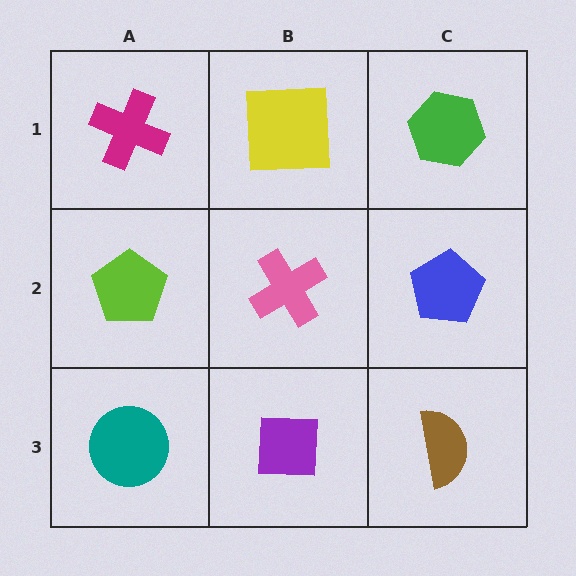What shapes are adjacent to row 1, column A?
A lime pentagon (row 2, column A), a yellow square (row 1, column B).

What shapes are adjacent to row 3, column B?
A pink cross (row 2, column B), a teal circle (row 3, column A), a brown semicircle (row 3, column C).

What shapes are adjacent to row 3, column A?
A lime pentagon (row 2, column A), a purple square (row 3, column B).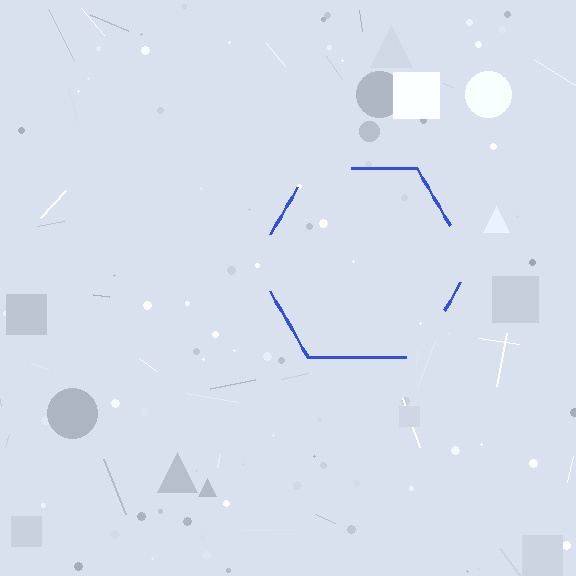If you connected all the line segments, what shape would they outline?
They would outline a hexagon.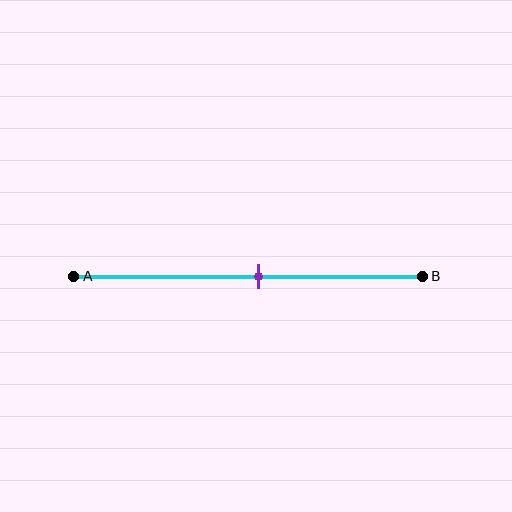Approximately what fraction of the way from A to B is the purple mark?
The purple mark is approximately 55% of the way from A to B.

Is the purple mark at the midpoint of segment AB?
No, the mark is at about 55% from A, not at the 50% midpoint.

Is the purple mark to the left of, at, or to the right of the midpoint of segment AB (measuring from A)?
The purple mark is to the right of the midpoint of segment AB.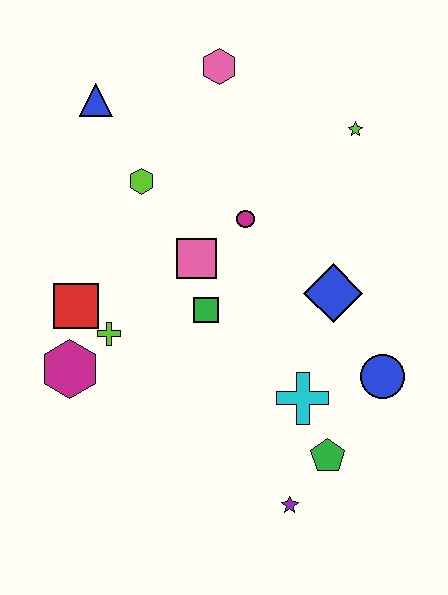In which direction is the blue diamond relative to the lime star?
The blue diamond is below the lime star.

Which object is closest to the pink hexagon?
The blue triangle is closest to the pink hexagon.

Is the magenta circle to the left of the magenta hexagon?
No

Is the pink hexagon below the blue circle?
No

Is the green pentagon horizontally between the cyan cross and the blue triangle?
No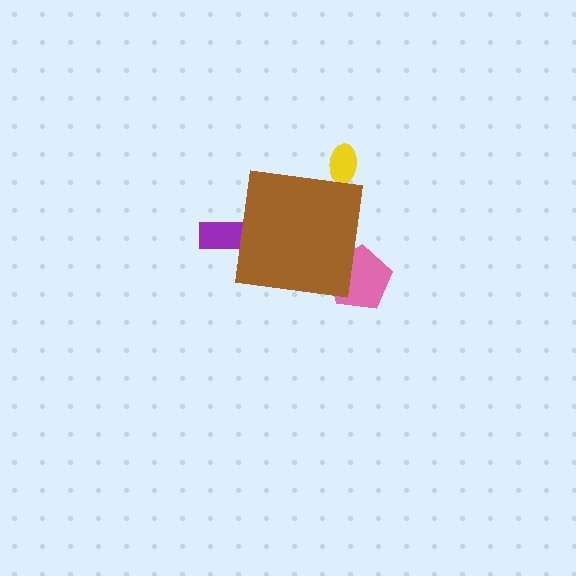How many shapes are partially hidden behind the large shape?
3 shapes are partially hidden.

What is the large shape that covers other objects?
A brown square.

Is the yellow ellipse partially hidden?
Yes, the yellow ellipse is partially hidden behind the brown square.